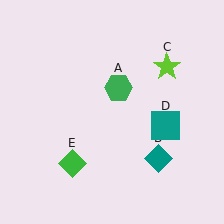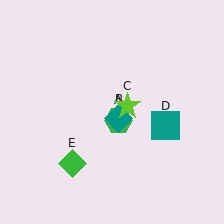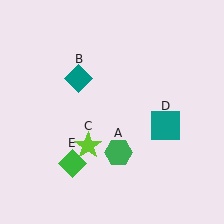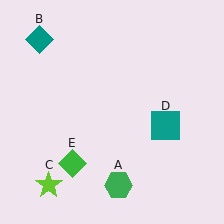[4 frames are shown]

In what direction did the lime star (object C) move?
The lime star (object C) moved down and to the left.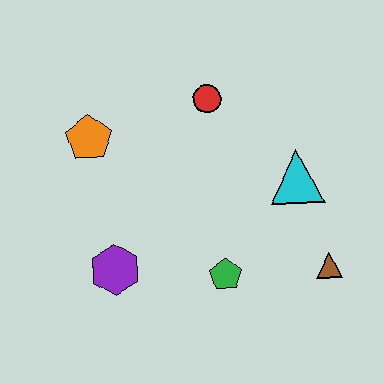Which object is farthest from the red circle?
The brown triangle is farthest from the red circle.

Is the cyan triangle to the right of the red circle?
Yes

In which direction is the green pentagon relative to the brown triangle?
The green pentagon is to the left of the brown triangle.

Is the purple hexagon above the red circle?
No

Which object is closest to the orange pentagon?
The red circle is closest to the orange pentagon.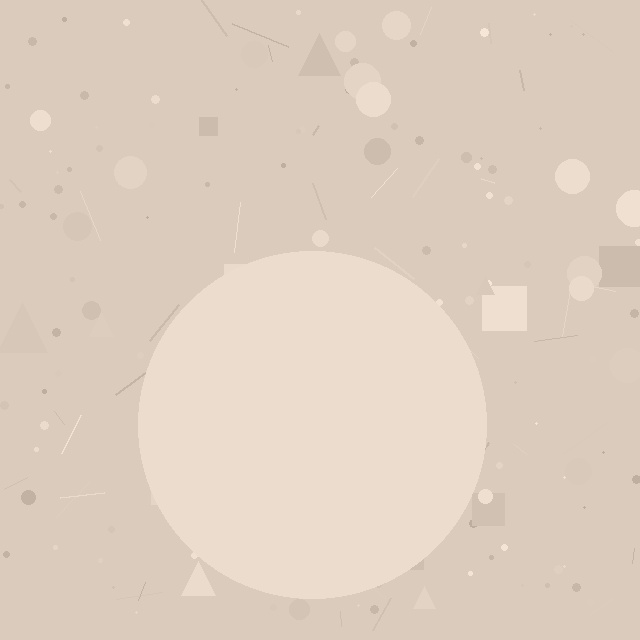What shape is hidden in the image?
A circle is hidden in the image.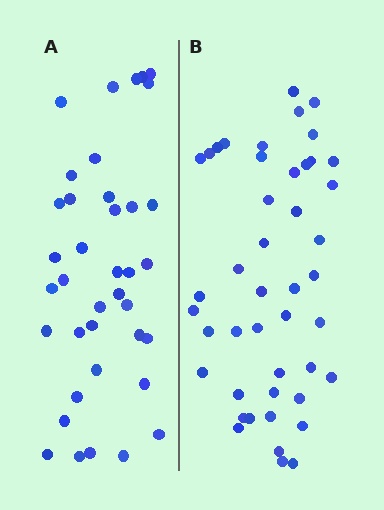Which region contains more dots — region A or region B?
Region B (the right region) has more dots.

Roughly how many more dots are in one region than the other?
Region B has roughly 8 or so more dots than region A.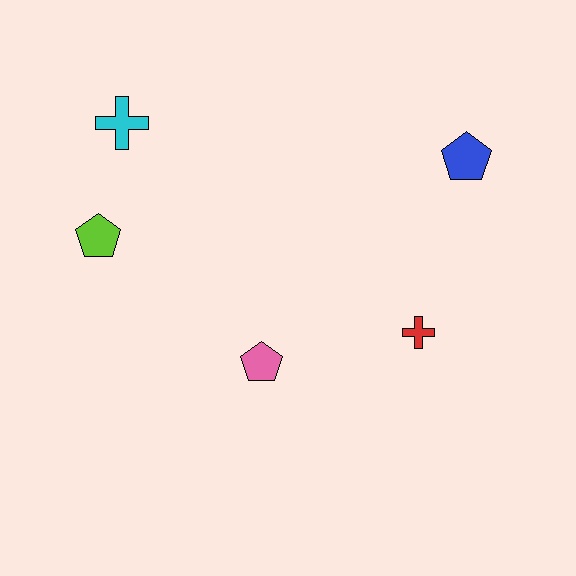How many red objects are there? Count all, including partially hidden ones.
There is 1 red object.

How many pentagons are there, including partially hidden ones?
There are 3 pentagons.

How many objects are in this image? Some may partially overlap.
There are 5 objects.